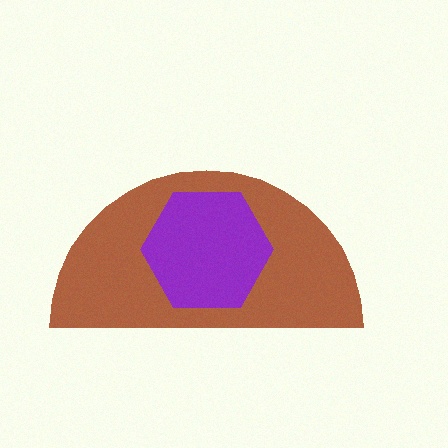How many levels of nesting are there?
2.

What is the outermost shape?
The brown semicircle.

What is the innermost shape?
The purple hexagon.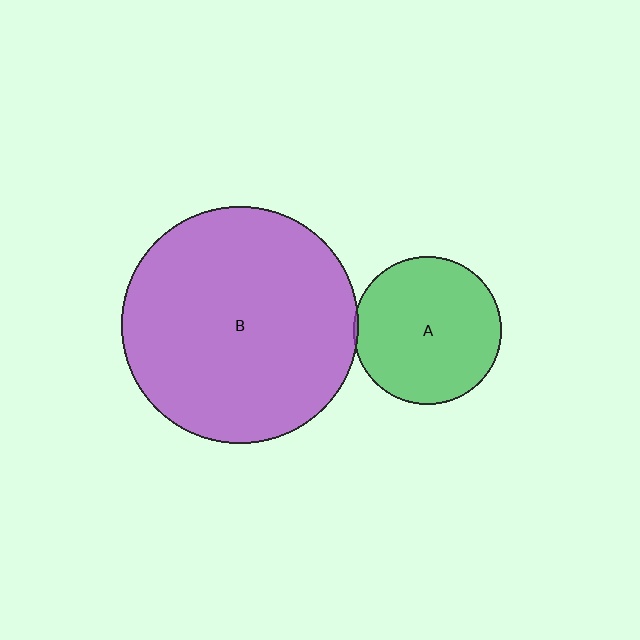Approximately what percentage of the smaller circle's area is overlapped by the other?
Approximately 5%.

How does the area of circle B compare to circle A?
Approximately 2.6 times.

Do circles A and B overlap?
Yes.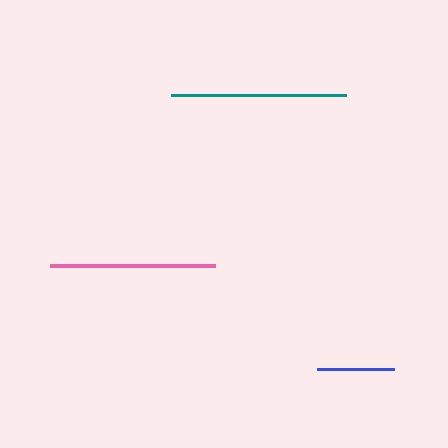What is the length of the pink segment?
The pink segment is approximately 165 pixels long.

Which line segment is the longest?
The teal line is the longest at approximately 175 pixels.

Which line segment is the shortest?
The blue line is the shortest at approximately 77 pixels.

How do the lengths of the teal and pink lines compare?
The teal and pink lines are approximately the same length.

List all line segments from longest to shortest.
From longest to shortest: teal, pink, blue.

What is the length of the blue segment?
The blue segment is approximately 77 pixels long.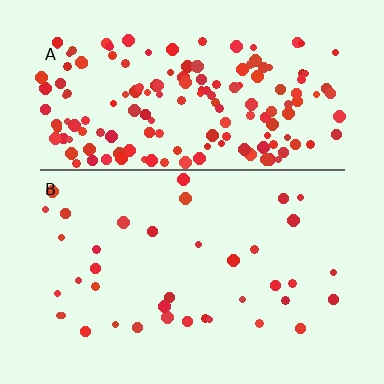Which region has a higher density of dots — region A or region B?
A (the top).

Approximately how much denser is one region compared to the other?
Approximately 4.5× — region A over region B.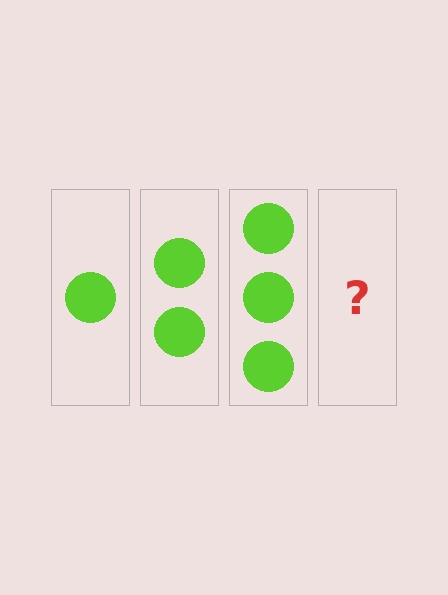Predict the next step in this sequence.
The next step is 4 circles.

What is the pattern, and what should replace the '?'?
The pattern is that each step adds one more circle. The '?' should be 4 circles.